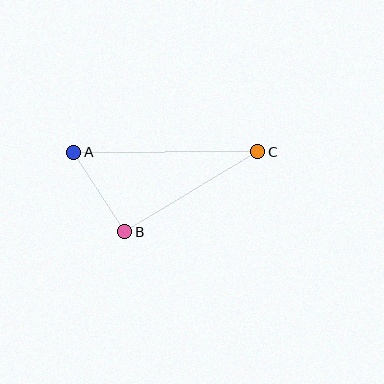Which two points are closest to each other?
Points A and B are closest to each other.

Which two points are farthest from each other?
Points A and C are farthest from each other.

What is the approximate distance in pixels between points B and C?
The distance between B and C is approximately 155 pixels.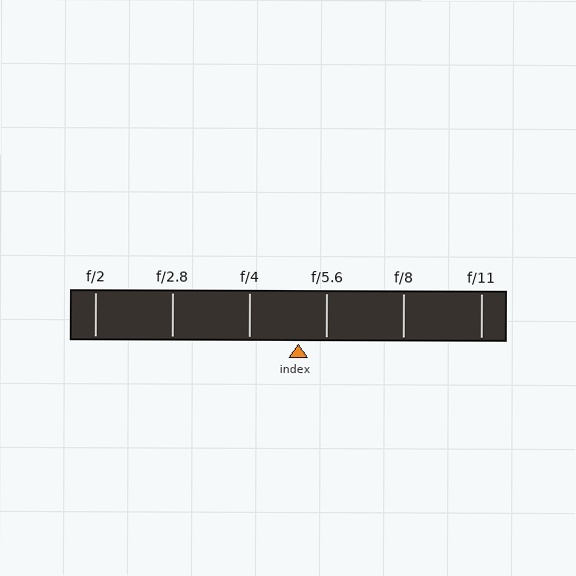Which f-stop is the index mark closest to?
The index mark is closest to f/5.6.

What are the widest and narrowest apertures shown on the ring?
The widest aperture shown is f/2 and the narrowest is f/11.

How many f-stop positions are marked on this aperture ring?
There are 6 f-stop positions marked.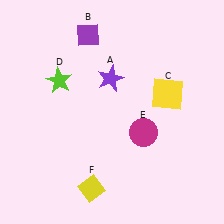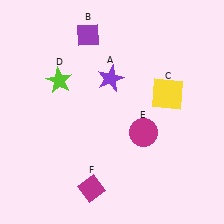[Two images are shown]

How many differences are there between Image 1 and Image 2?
There is 1 difference between the two images.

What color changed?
The diamond (F) changed from yellow in Image 1 to magenta in Image 2.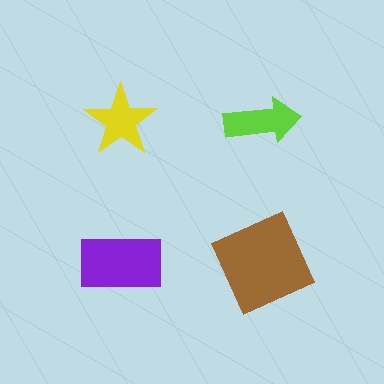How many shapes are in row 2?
2 shapes.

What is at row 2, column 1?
A purple rectangle.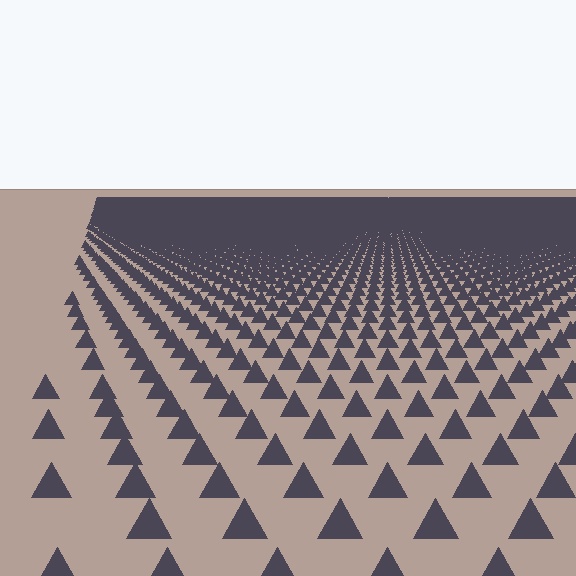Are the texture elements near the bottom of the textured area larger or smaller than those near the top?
Larger. Near the bottom, elements are closer to the viewer and appear at a bigger on-screen size.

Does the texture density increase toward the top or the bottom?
Density increases toward the top.